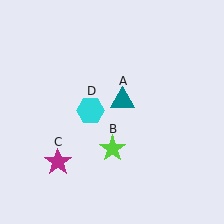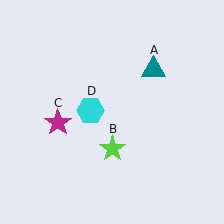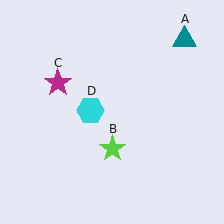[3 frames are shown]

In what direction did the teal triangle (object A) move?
The teal triangle (object A) moved up and to the right.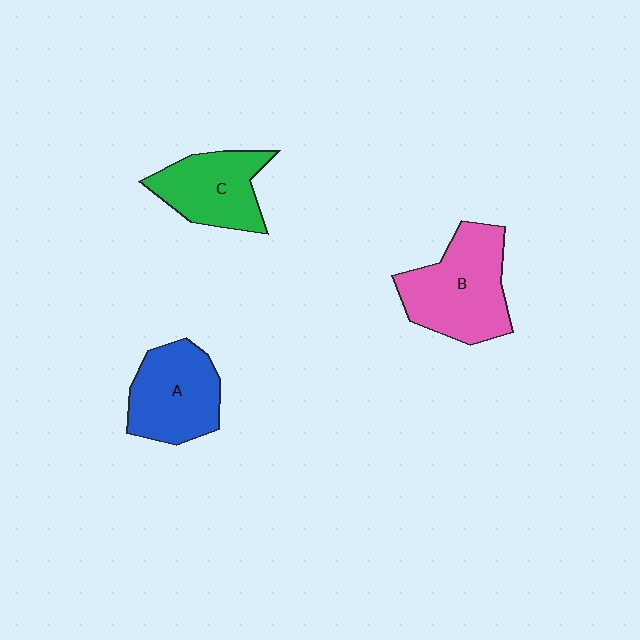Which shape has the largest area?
Shape B (pink).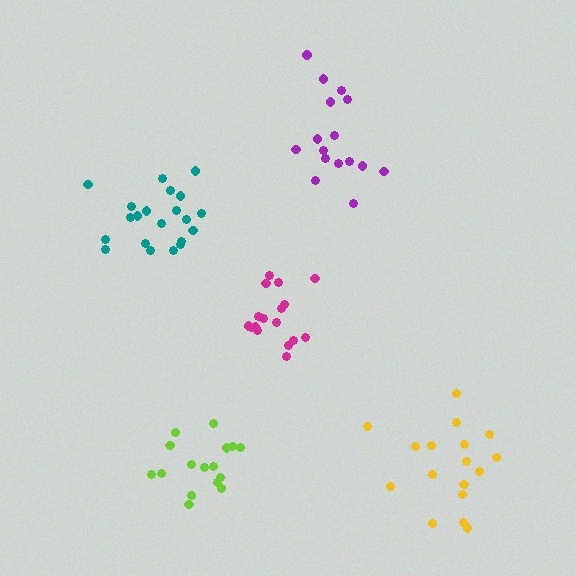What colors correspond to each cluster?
The clusters are colored: magenta, yellow, lime, teal, purple.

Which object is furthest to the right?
The yellow cluster is rightmost.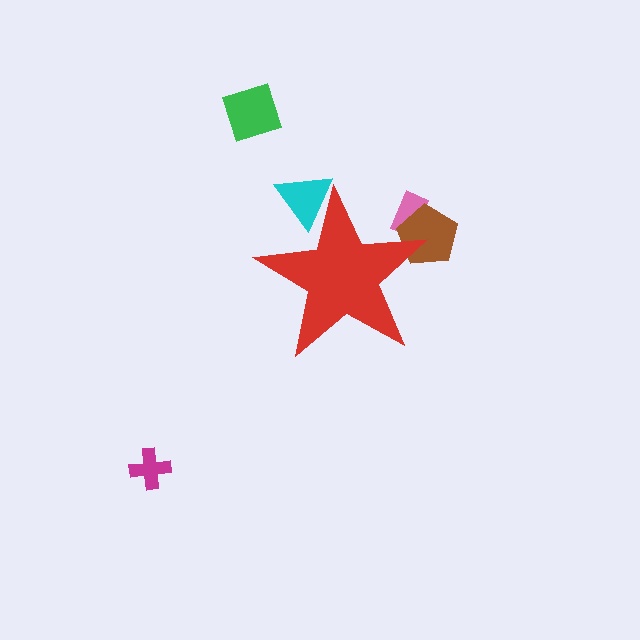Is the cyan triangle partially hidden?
Yes, the cyan triangle is partially hidden behind the red star.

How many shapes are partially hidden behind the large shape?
3 shapes are partially hidden.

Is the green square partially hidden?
No, the green square is fully visible.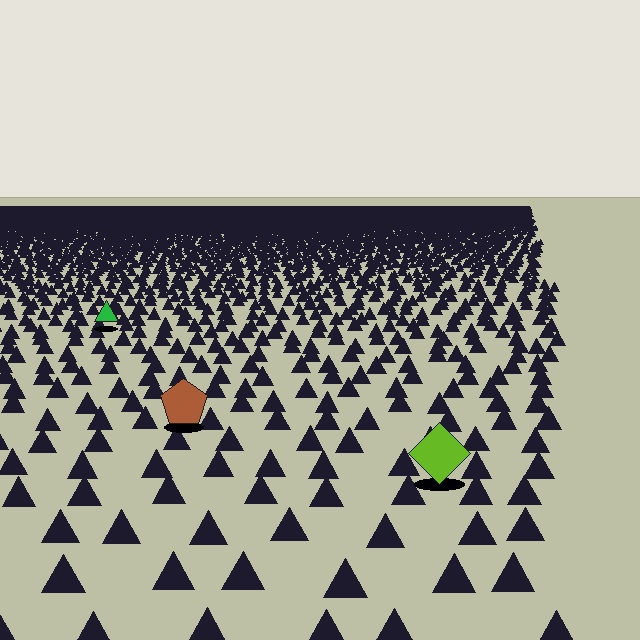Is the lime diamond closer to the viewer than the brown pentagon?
Yes. The lime diamond is closer — you can tell from the texture gradient: the ground texture is coarser near it.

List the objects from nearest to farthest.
From nearest to farthest: the lime diamond, the brown pentagon, the green triangle.